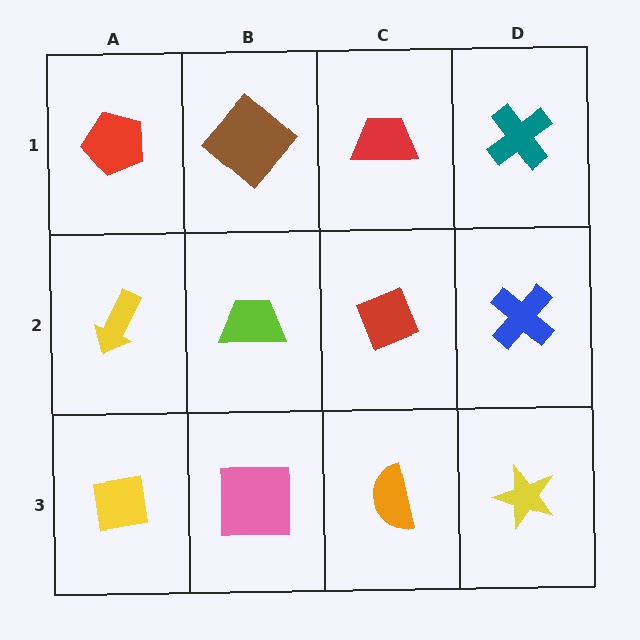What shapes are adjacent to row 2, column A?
A red pentagon (row 1, column A), a yellow square (row 3, column A), a lime trapezoid (row 2, column B).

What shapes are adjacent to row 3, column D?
A blue cross (row 2, column D), an orange semicircle (row 3, column C).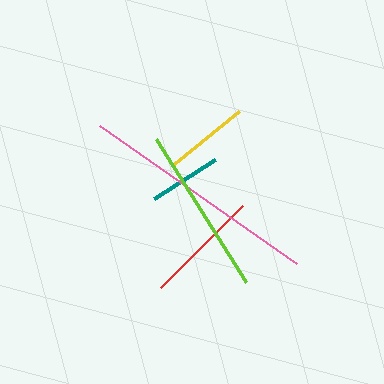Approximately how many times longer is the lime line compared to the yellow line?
The lime line is approximately 2.0 times the length of the yellow line.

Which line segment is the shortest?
The teal line is the shortest at approximately 72 pixels.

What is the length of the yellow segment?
The yellow segment is approximately 83 pixels long.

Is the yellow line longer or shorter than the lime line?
The lime line is longer than the yellow line.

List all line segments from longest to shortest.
From longest to shortest: pink, lime, red, yellow, teal.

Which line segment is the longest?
The pink line is the longest at approximately 240 pixels.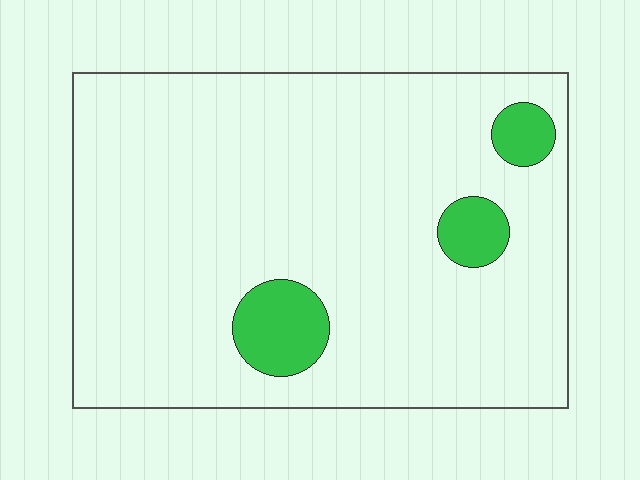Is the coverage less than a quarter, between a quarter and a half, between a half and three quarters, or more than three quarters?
Less than a quarter.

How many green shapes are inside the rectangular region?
3.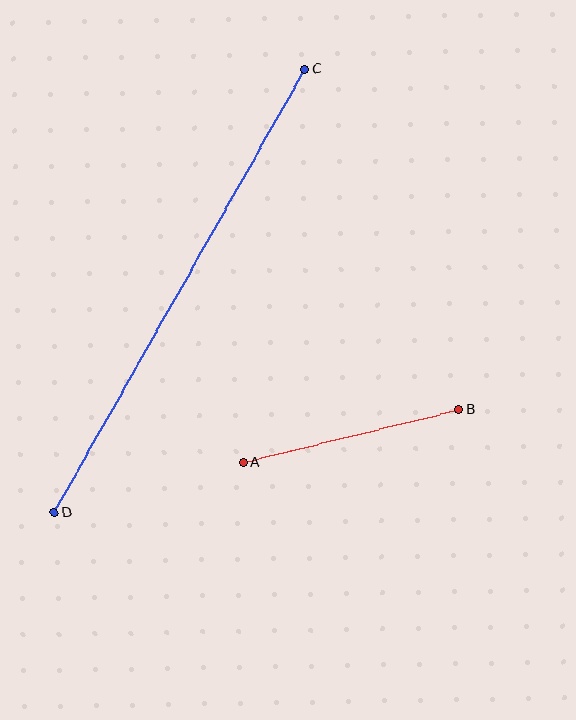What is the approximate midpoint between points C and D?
The midpoint is at approximately (179, 291) pixels.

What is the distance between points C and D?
The distance is approximately 509 pixels.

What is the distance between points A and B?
The distance is approximately 222 pixels.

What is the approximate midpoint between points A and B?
The midpoint is at approximately (351, 436) pixels.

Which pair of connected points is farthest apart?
Points C and D are farthest apart.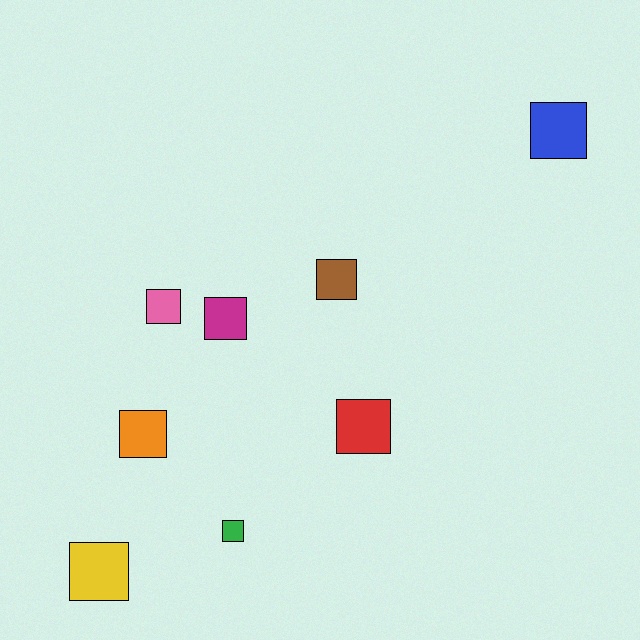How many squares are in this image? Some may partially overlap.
There are 8 squares.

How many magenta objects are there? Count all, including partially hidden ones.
There is 1 magenta object.